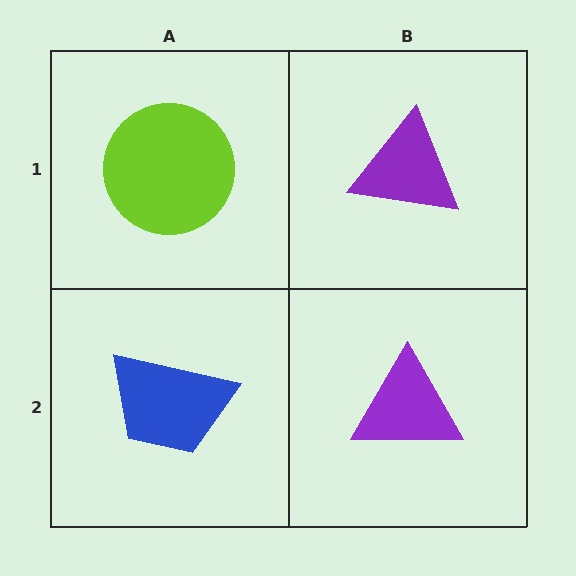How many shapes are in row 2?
2 shapes.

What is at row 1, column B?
A purple triangle.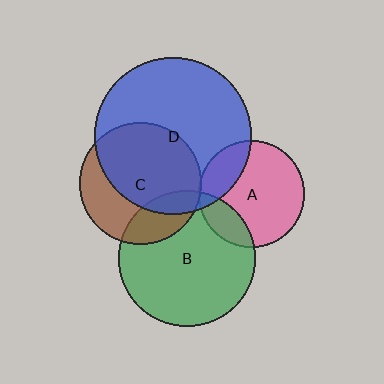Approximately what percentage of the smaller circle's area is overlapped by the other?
Approximately 20%.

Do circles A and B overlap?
Yes.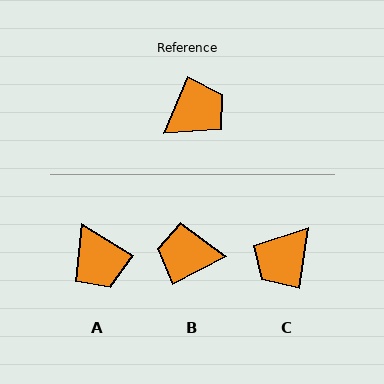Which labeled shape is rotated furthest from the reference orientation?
C, about 166 degrees away.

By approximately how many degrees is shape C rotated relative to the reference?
Approximately 166 degrees clockwise.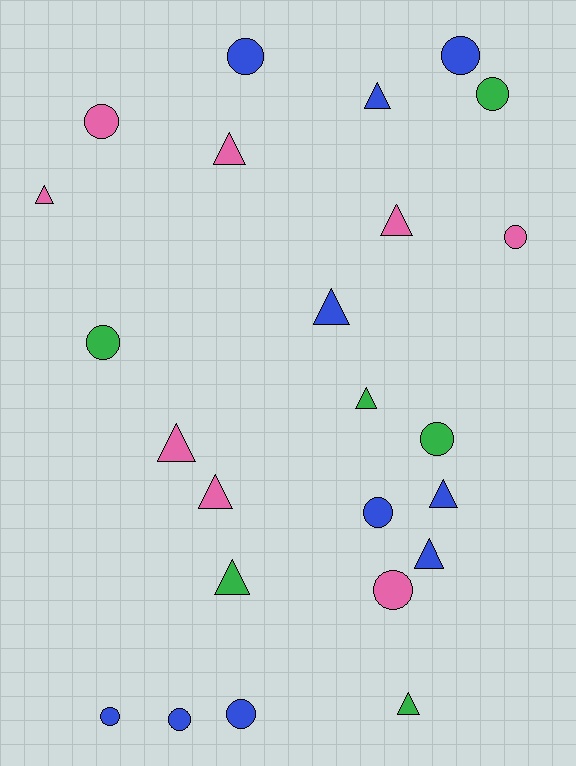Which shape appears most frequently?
Triangle, with 12 objects.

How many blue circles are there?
There are 6 blue circles.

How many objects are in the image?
There are 24 objects.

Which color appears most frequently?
Blue, with 10 objects.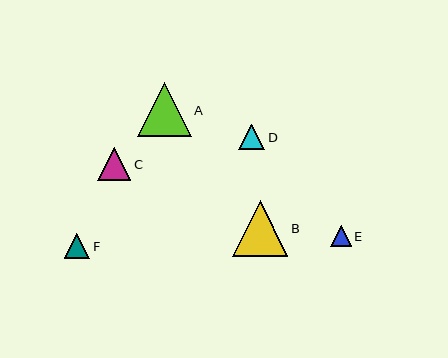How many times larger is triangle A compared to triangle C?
Triangle A is approximately 1.6 times the size of triangle C.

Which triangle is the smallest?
Triangle E is the smallest with a size of approximately 21 pixels.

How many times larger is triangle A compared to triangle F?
Triangle A is approximately 2.1 times the size of triangle F.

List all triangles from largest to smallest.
From largest to smallest: B, A, C, D, F, E.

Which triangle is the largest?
Triangle B is the largest with a size of approximately 55 pixels.